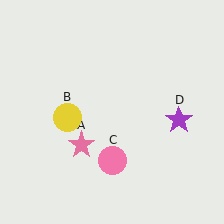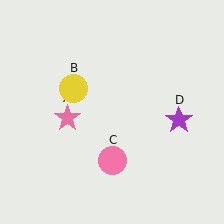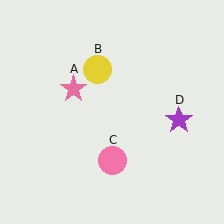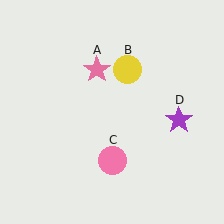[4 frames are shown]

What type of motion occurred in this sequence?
The pink star (object A), yellow circle (object B) rotated clockwise around the center of the scene.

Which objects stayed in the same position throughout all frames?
Pink circle (object C) and purple star (object D) remained stationary.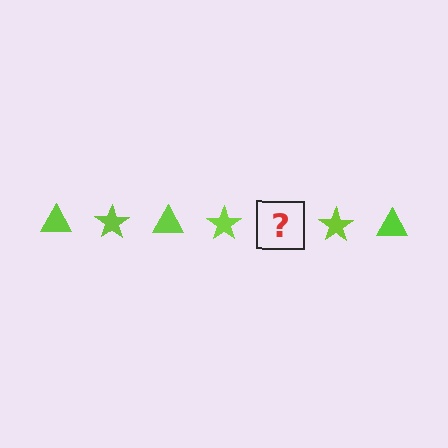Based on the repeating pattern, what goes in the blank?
The blank should be a lime triangle.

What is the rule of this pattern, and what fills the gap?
The rule is that the pattern cycles through triangle, star shapes in lime. The gap should be filled with a lime triangle.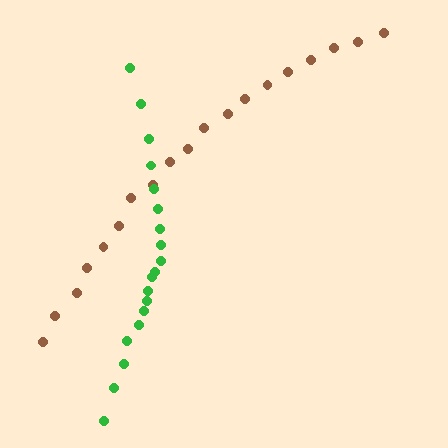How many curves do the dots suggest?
There are 2 distinct paths.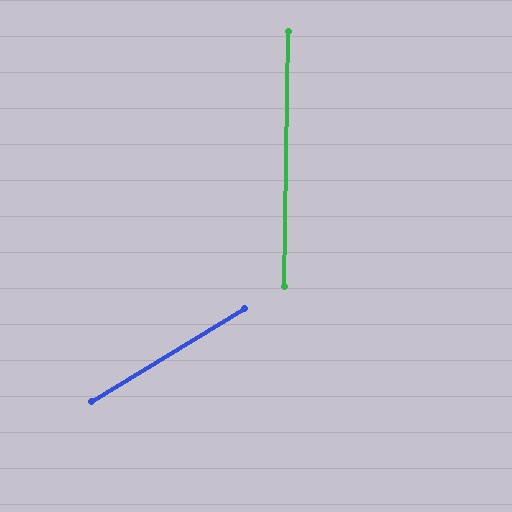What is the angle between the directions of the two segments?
Approximately 58 degrees.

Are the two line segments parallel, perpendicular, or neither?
Neither parallel nor perpendicular — they differ by about 58°.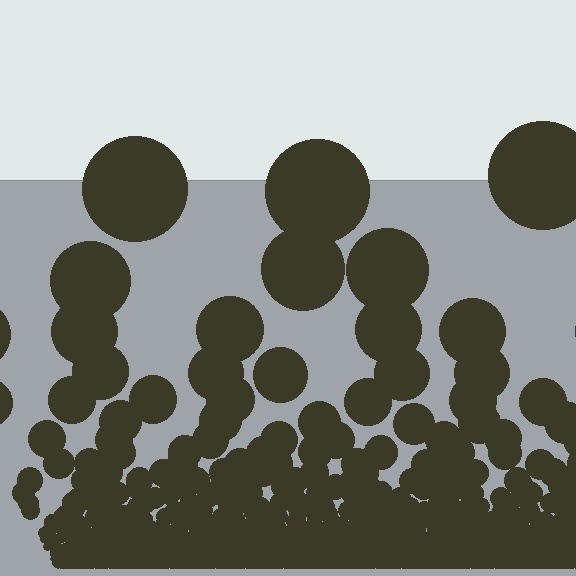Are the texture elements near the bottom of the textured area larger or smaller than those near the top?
Smaller. The gradient is inverted — elements near the bottom are smaller and denser.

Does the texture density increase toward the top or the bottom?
Density increases toward the bottom.